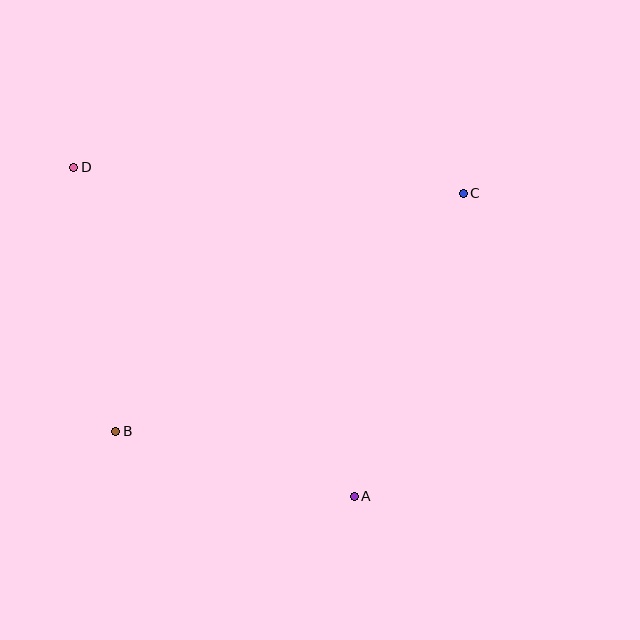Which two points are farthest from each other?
Points A and D are farthest from each other.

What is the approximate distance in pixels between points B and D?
The distance between B and D is approximately 267 pixels.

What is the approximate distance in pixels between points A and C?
The distance between A and C is approximately 322 pixels.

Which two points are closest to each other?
Points A and B are closest to each other.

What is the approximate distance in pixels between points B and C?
The distance between B and C is approximately 421 pixels.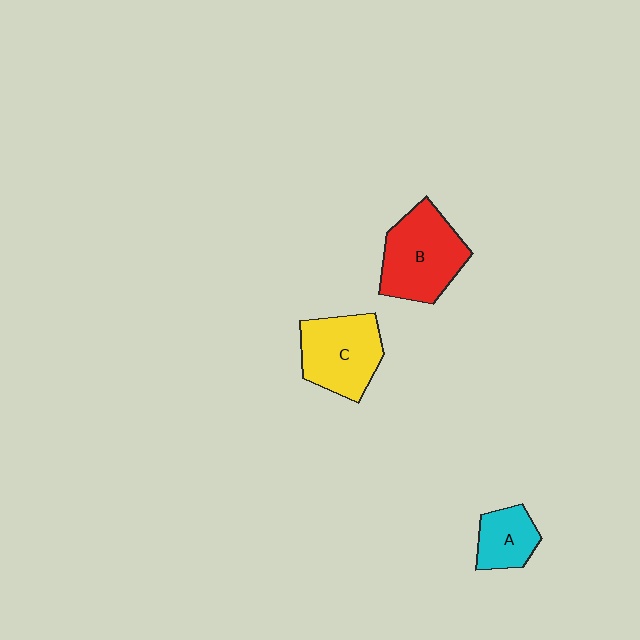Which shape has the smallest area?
Shape A (cyan).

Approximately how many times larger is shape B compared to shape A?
Approximately 1.9 times.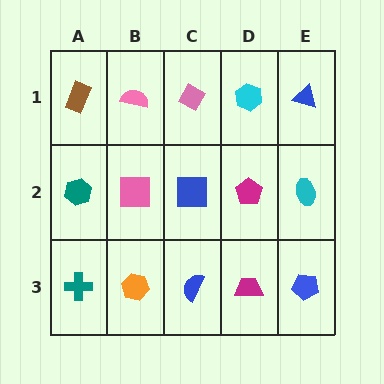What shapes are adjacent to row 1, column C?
A blue square (row 2, column C), a pink semicircle (row 1, column B), a cyan hexagon (row 1, column D).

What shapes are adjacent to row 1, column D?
A magenta pentagon (row 2, column D), a pink diamond (row 1, column C), a blue triangle (row 1, column E).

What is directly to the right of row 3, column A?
An orange hexagon.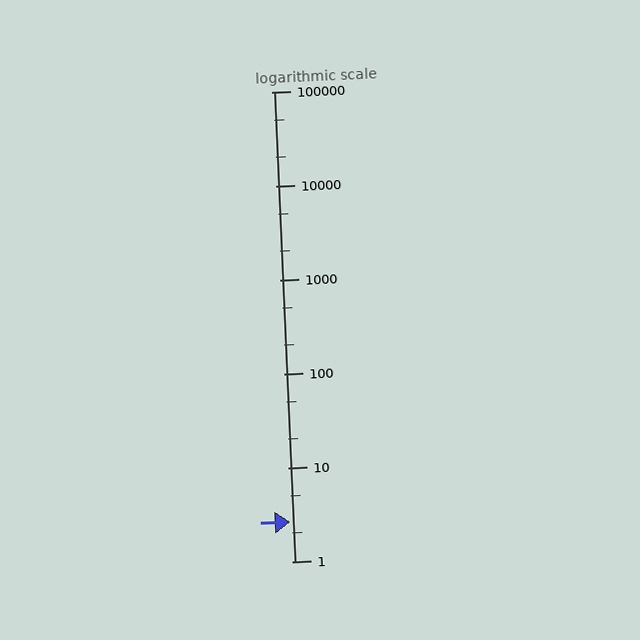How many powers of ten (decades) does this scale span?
The scale spans 5 decades, from 1 to 100000.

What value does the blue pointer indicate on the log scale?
The pointer indicates approximately 2.6.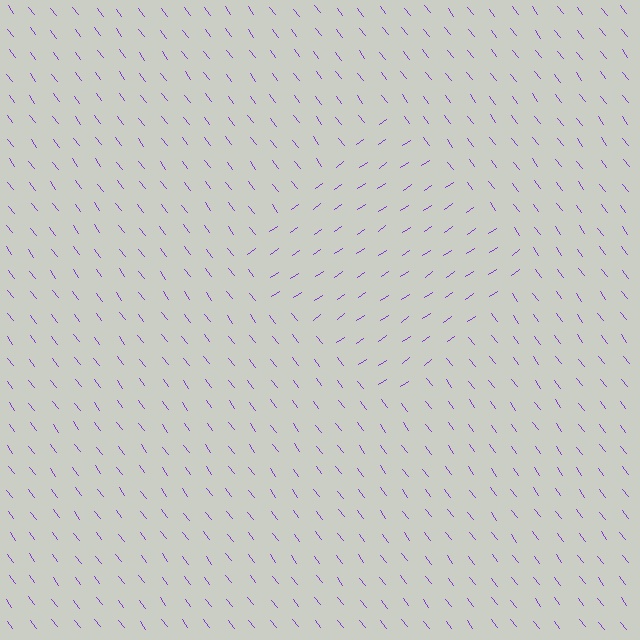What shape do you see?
I see a diamond.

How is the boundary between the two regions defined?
The boundary is defined purely by a change in line orientation (approximately 88 degrees difference). All lines are the same color and thickness.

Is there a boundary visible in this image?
Yes, there is a texture boundary formed by a change in line orientation.